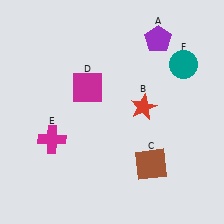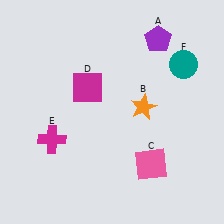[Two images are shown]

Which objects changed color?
B changed from red to orange. C changed from brown to pink.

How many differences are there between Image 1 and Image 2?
There are 2 differences between the two images.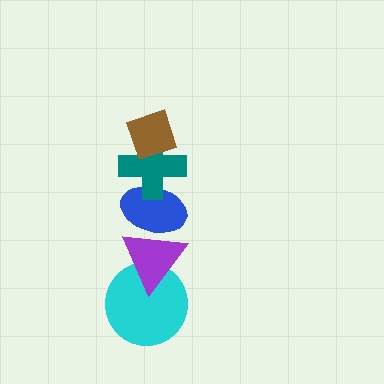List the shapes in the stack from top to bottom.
From top to bottom: the brown diamond, the teal cross, the blue ellipse, the purple triangle, the cyan circle.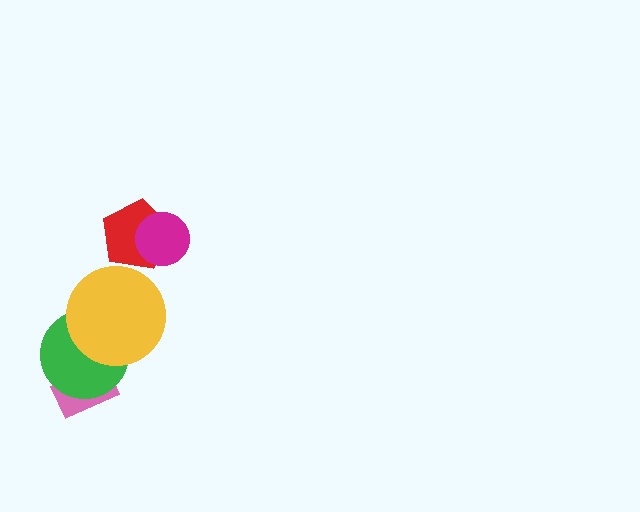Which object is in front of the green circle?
The yellow circle is in front of the green circle.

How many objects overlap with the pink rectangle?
1 object overlaps with the pink rectangle.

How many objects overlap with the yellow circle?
1 object overlaps with the yellow circle.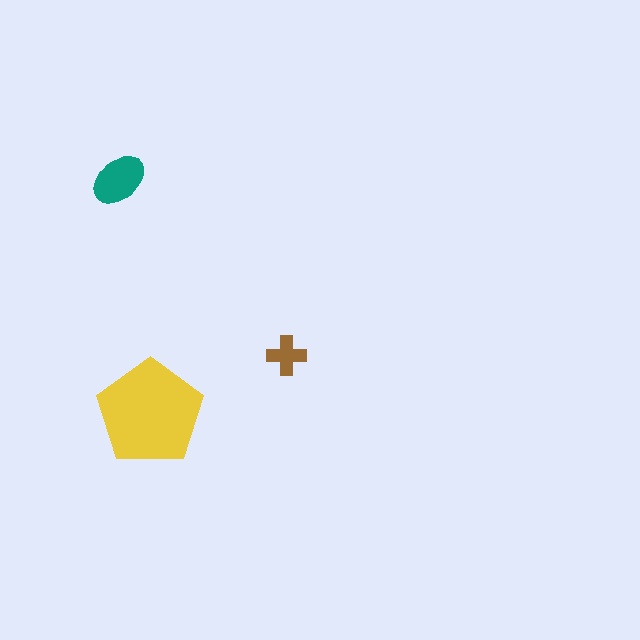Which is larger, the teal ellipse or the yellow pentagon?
The yellow pentagon.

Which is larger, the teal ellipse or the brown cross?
The teal ellipse.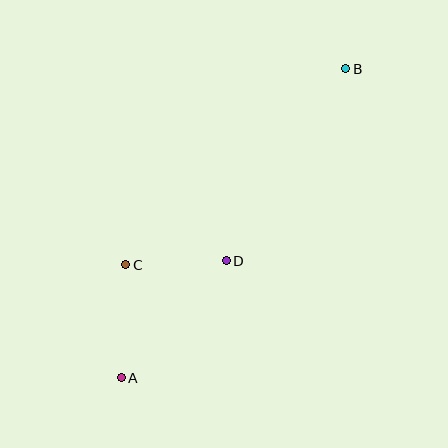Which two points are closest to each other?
Points C and D are closest to each other.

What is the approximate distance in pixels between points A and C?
The distance between A and C is approximately 113 pixels.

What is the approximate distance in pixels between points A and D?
The distance between A and D is approximately 157 pixels.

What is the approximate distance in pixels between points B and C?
The distance between B and C is approximately 294 pixels.